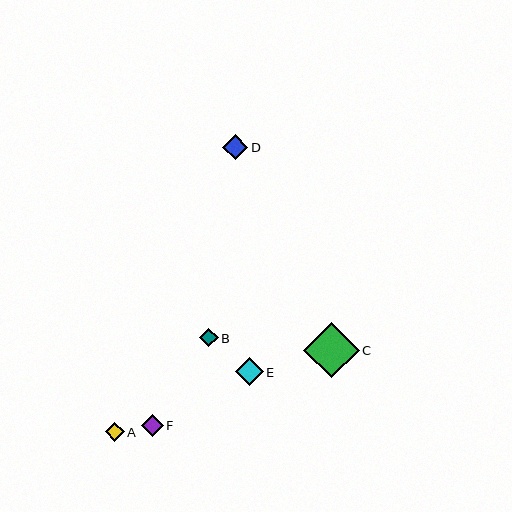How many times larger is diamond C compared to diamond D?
Diamond C is approximately 2.2 times the size of diamond D.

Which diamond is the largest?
Diamond C is the largest with a size of approximately 55 pixels.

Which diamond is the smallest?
Diamond B is the smallest with a size of approximately 18 pixels.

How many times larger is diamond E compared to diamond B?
Diamond E is approximately 1.5 times the size of diamond B.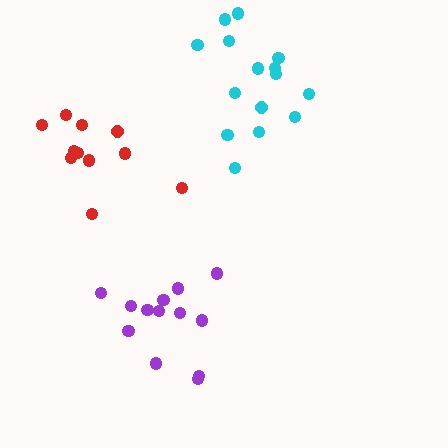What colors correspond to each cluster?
The clusters are colored: purple, red, cyan.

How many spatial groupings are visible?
There are 3 spatial groupings.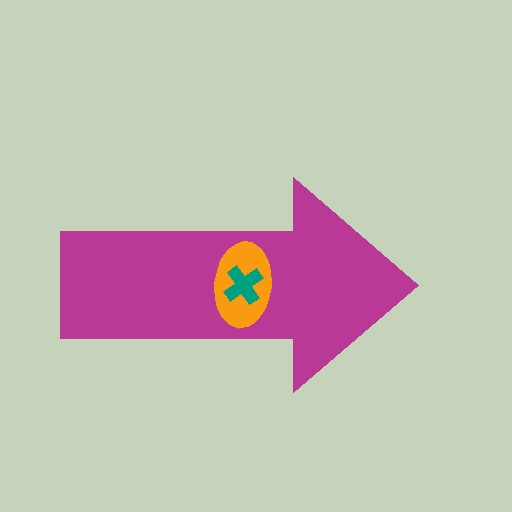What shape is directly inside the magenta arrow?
The orange ellipse.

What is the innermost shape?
The teal cross.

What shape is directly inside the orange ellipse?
The teal cross.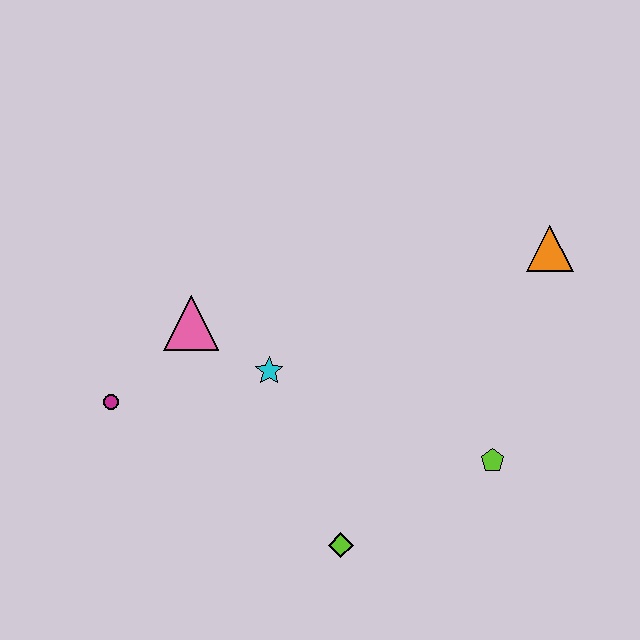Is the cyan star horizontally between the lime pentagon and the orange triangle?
No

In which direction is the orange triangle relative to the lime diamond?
The orange triangle is above the lime diamond.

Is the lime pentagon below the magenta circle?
Yes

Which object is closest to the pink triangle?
The cyan star is closest to the pink triangle.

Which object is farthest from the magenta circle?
The orange triangle is farthest from the magenta circle.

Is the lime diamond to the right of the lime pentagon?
No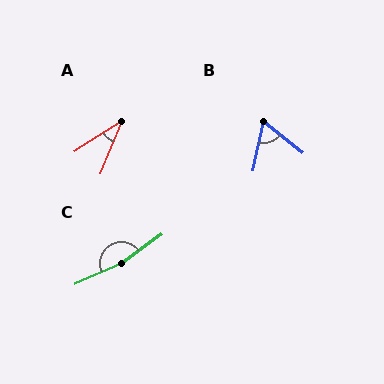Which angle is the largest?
C, at approximately 168 degrees.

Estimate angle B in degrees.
Approximately 63 degrees.